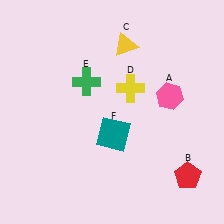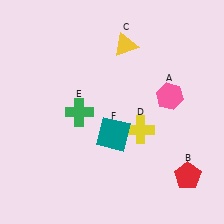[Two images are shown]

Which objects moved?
The objects that moved are: the yellow cross (D), the green cross (E).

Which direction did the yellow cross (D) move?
The yellow cross (D) moved down.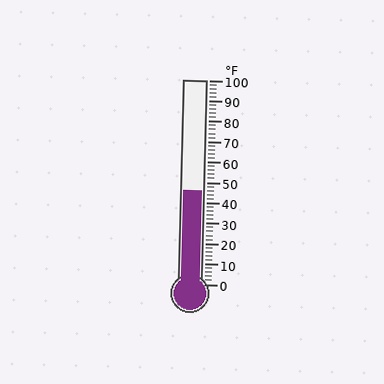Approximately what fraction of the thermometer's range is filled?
The thermometer is filled to approximately 45% of its range.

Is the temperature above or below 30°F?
The temperature is above 30°F.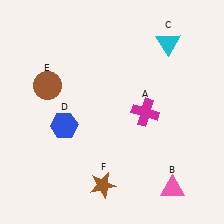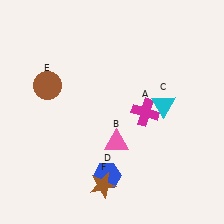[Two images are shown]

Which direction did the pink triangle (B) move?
The pink triangle (B) moved left.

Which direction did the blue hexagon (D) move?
The blue hexagon (D) moved down.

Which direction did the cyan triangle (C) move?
The cyan triangle (C) moved down.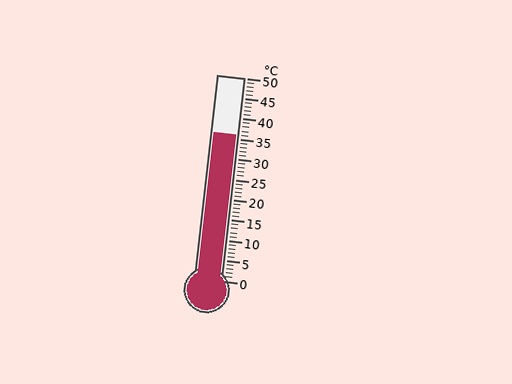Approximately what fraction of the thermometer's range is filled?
The thermometer is filled to approximately 70% of its range.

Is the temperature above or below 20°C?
The temperature is above 20°C.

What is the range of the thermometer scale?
The thermometer scale ranges from 0°C to 50°C.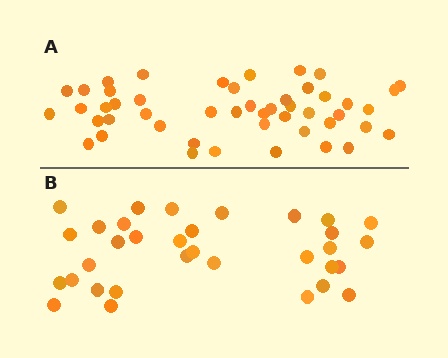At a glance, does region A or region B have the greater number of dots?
Region A (the top region) has more dots.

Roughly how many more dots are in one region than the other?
Region A has approximately 15 more dots than region B.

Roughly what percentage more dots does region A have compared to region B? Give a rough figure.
About 45% more.